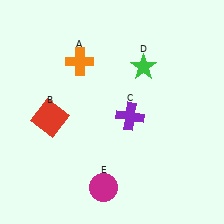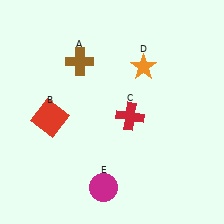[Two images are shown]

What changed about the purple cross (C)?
In Image 1, C is purple. In Image 2, it changed to red.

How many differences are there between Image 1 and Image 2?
There are 3 differences between the two images.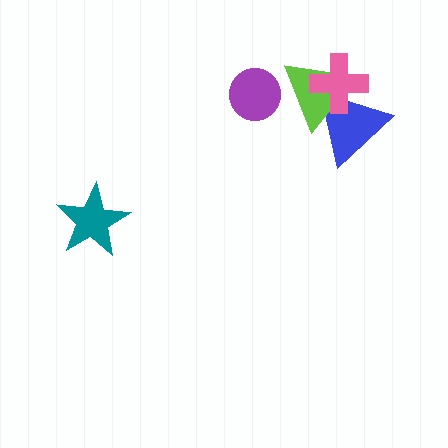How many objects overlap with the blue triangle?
2 objects overlap with the blue triangle.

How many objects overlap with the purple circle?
0 objects overlap with the purple circle.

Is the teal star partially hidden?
No, no other shape covers it.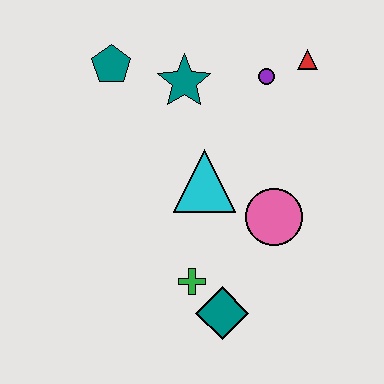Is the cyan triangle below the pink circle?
No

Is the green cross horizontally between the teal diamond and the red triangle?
No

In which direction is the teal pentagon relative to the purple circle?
The teal pentagon is to the left of the purple circle.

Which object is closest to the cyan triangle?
The pink circle is closest to the cyan triangle.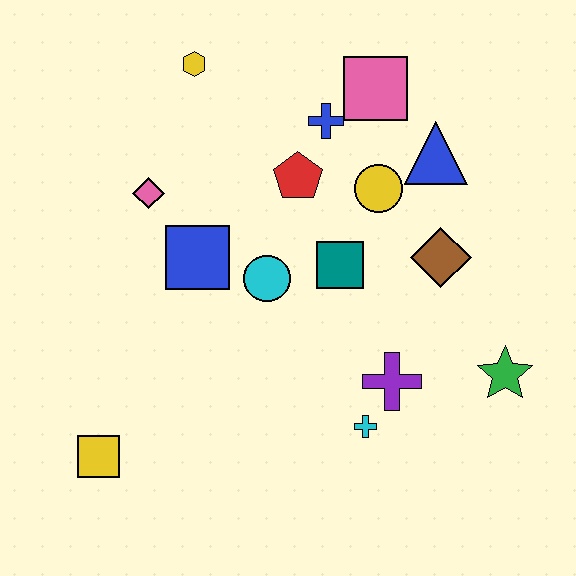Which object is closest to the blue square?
The cyan circle is closest to the blue square.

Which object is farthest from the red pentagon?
The yellow square is farthest from the red pentagon.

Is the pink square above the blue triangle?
Yes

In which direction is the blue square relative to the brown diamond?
The blue square is to the left of the brown diamond.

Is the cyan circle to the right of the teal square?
No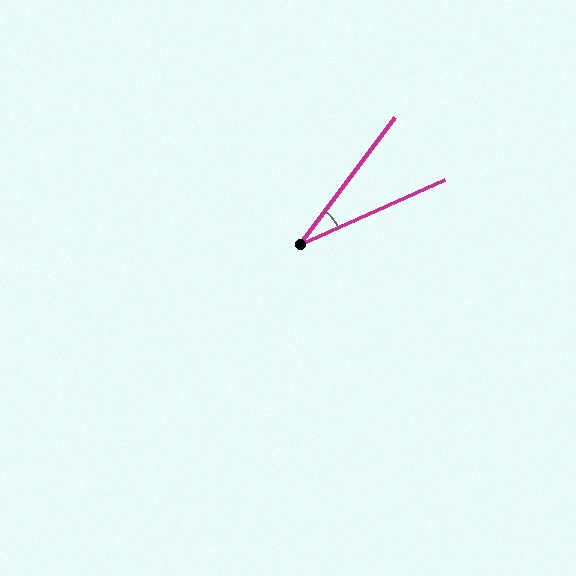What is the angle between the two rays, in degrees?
Approximately 29 degrees.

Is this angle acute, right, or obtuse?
It is acute.